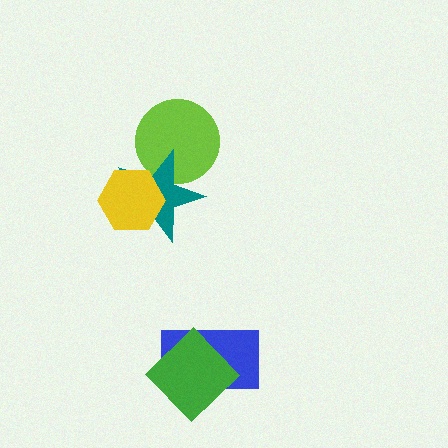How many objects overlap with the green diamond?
1 object overlaps with the green diamond.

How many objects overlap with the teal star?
2 objects overlap with the teal star.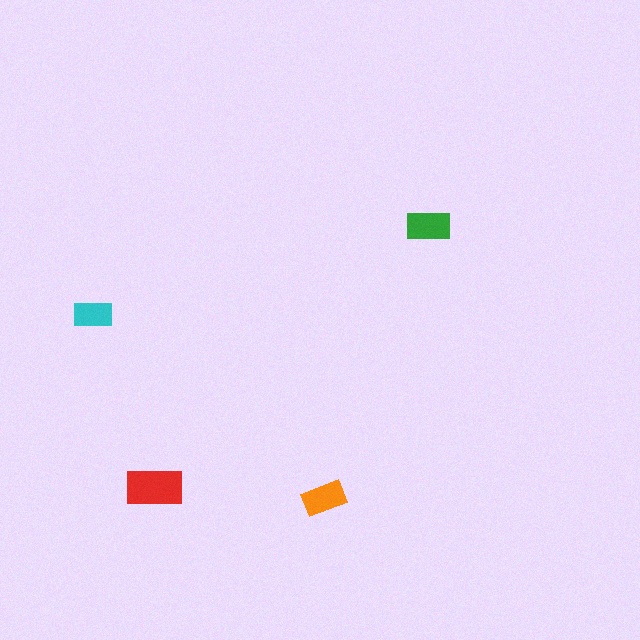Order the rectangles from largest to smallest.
the red one, the green one, the orange one, the cyan one.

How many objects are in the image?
There are 4 objects in the image.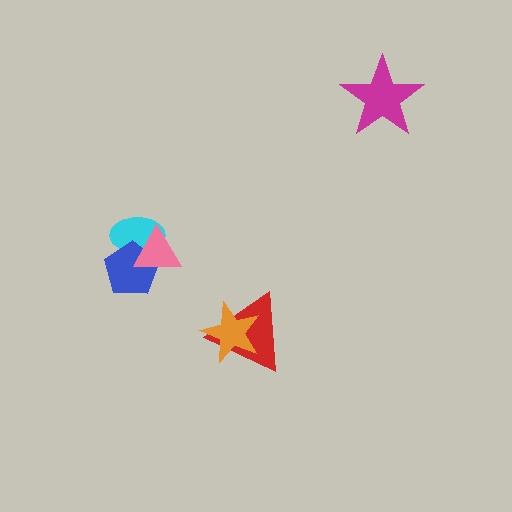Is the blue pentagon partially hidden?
Yes, it is partially covered by another shape.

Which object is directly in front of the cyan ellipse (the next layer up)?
The blue pentagon is directly in front of the cyan ellipse.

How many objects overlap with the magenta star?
0 objects overlap with the magenta star.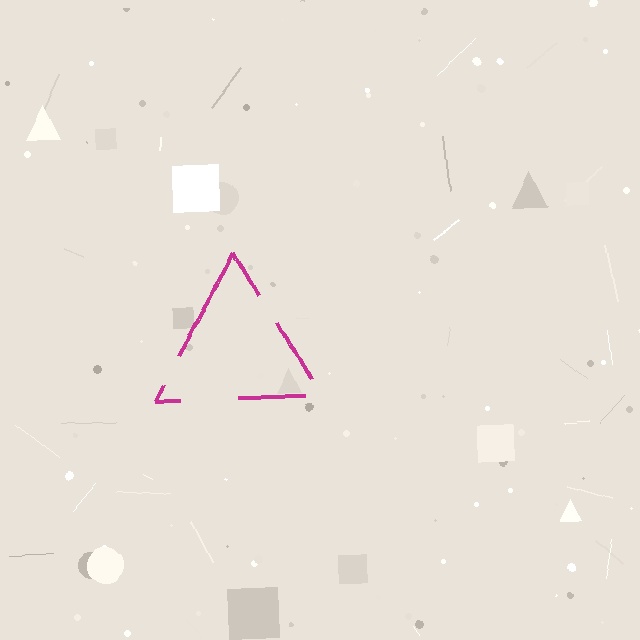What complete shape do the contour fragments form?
The contour fragments form a triangle.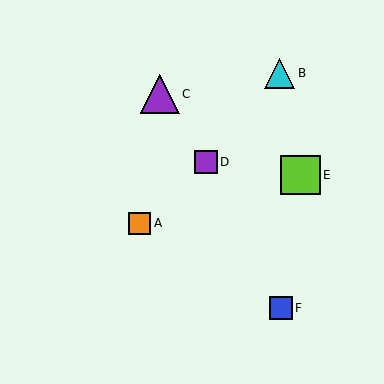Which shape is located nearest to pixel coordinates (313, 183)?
The lime square (labeled E) at (301, 175) is nearest to that location.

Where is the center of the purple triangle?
The center of the purple triangle is at (160, 94).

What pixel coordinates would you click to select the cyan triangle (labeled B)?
Click at (280, 73) to select the cyan triangle B.